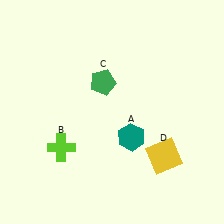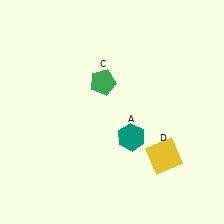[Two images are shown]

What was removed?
The lime cross (B) was removed in Image 2.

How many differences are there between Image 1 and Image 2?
There is 1 difference between the two images.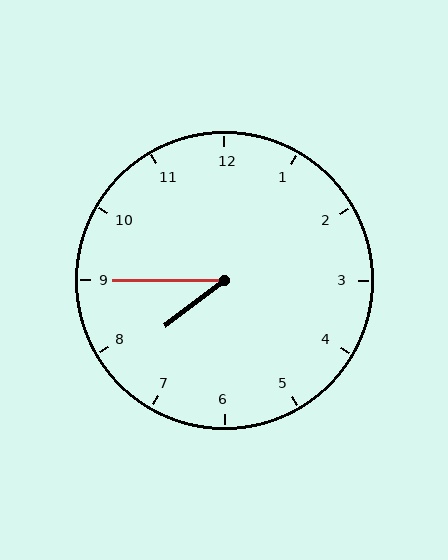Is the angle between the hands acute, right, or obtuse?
It is acute.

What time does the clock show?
7:45.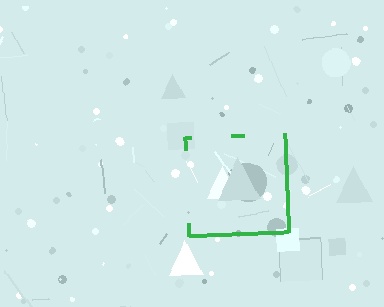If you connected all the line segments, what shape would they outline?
They would outline a square.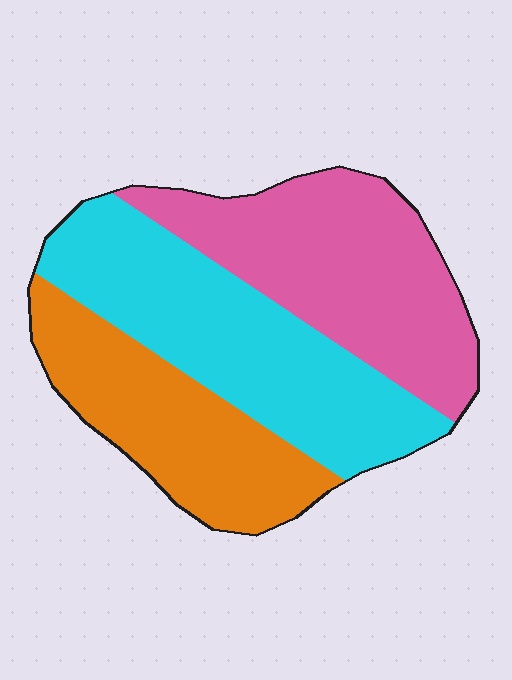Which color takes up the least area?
Orange, at roughly 25%.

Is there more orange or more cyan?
Cyan.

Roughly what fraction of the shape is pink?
Pink covers about 35% of the shape.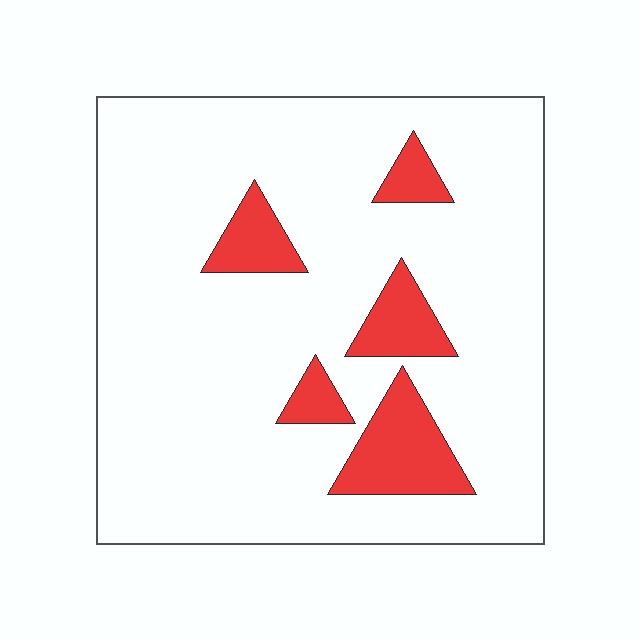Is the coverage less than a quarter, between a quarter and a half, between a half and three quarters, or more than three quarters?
Less than a quarter.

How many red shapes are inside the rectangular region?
5.